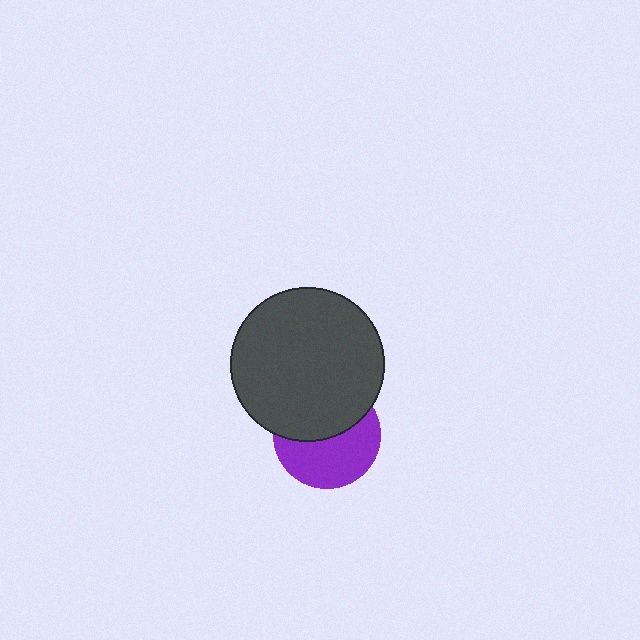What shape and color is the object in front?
The object in front is a dark gray circle.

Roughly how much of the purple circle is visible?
About half of it is visible (roughly 53%).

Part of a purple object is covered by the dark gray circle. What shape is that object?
It is a circle.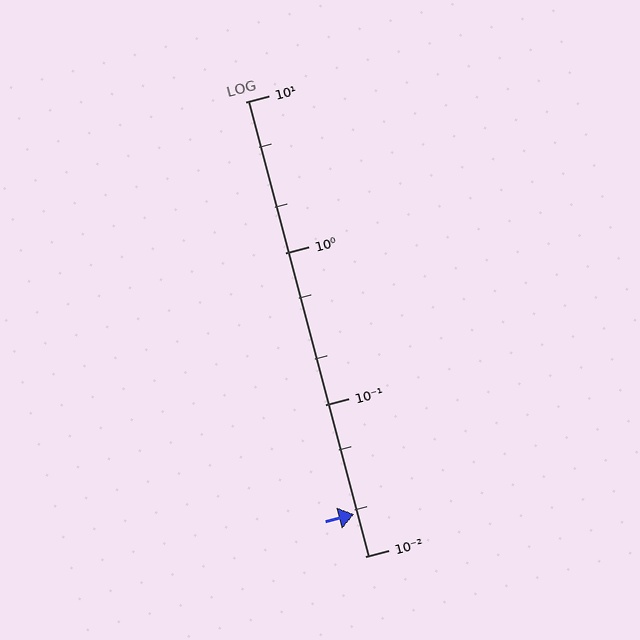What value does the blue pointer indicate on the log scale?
The pointer indicates approximately 0.019.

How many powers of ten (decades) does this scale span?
The scale spans 3 decades, from 0.01 to 10.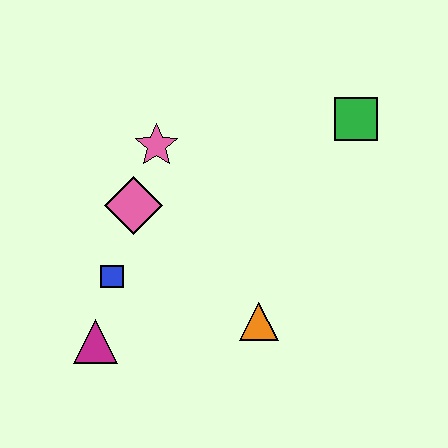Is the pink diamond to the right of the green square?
No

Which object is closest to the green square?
The pink star is closest to the green square.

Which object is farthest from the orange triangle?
The green square is farthest from the orange triangle.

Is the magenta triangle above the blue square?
No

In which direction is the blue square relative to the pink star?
The blue square is below the pink star.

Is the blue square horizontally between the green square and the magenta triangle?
Yes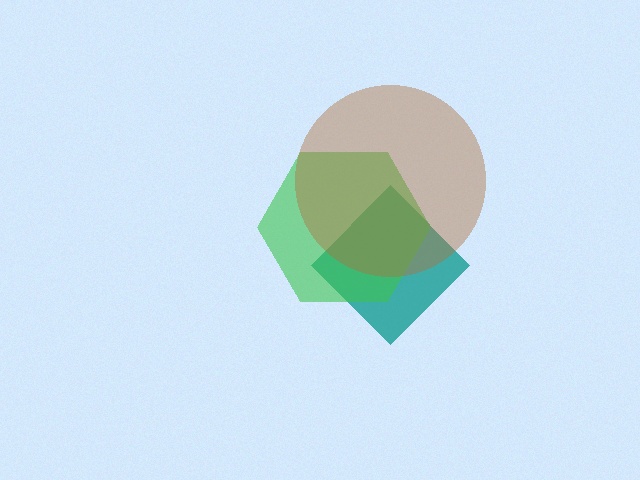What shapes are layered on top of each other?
The layered shapes are: a teal diamond, a green hexagon, a brown circle.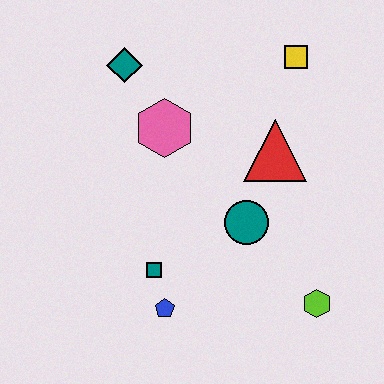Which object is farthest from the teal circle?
The teal diamond is farthest from the teal circle.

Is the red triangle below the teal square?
No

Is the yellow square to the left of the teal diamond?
No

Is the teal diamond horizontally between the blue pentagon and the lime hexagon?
No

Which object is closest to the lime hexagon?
The teal circle is closest to the lime hexagon.